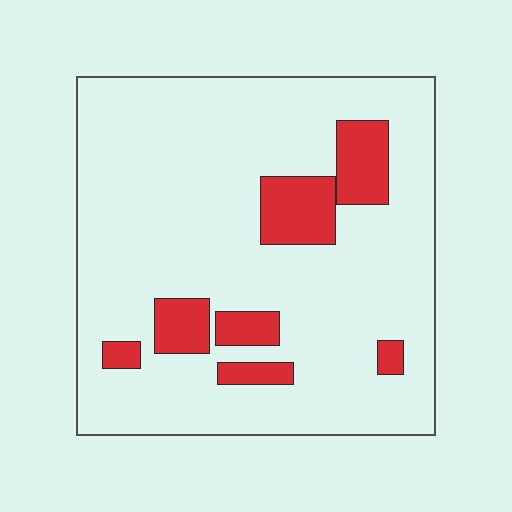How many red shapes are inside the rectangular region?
7.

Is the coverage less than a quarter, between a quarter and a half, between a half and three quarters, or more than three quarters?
Less than a quarter.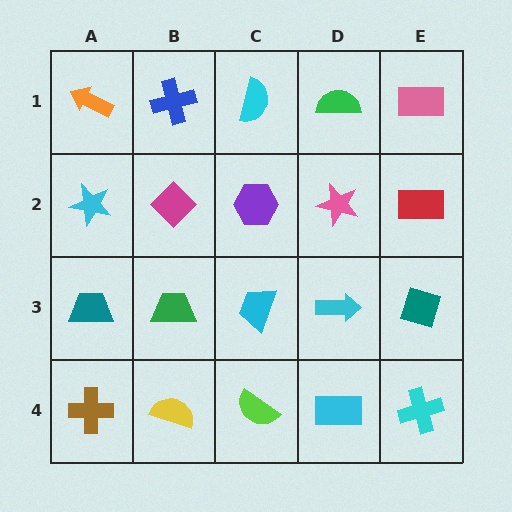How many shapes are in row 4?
5 shapes.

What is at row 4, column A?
A brown cross.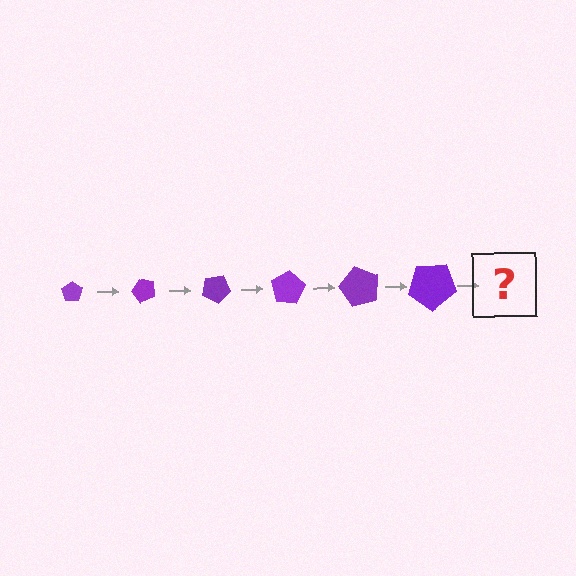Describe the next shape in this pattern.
It should be a pentagon, larger than the previous one and rotated 300 degrees from the start.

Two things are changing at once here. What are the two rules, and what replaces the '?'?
The two rules are that the pentagon grows larger each step and it rotates 50 degrees each step. The '?' should be a pentagon, larger than the previous one and rotated 300 degrees from the start.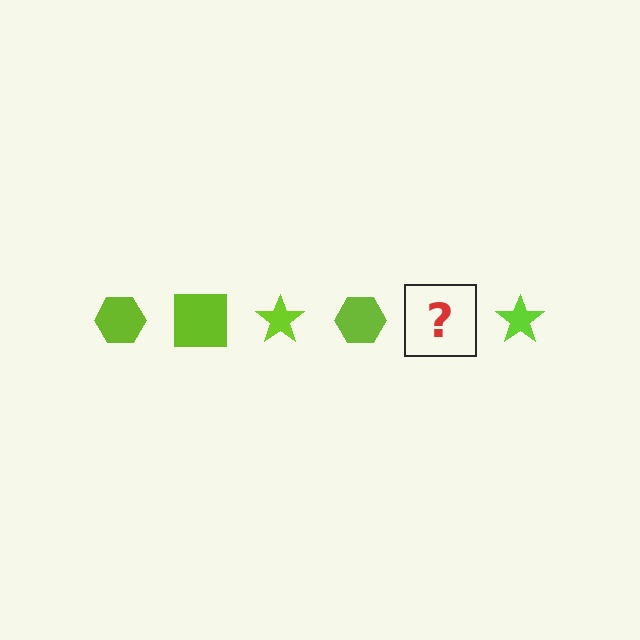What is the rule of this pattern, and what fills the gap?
The rule is that the pattern cycles through hexagon, square, star shapes in lime. The gap should be filled with a lime square.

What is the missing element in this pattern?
The missing element is a lime square.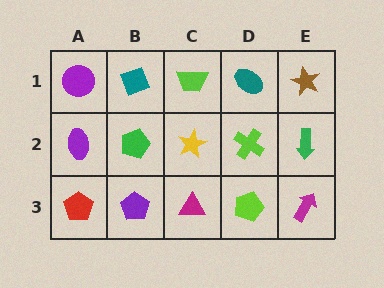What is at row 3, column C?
A magenta triangle.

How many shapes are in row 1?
5 shapes.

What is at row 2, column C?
A yellow star.